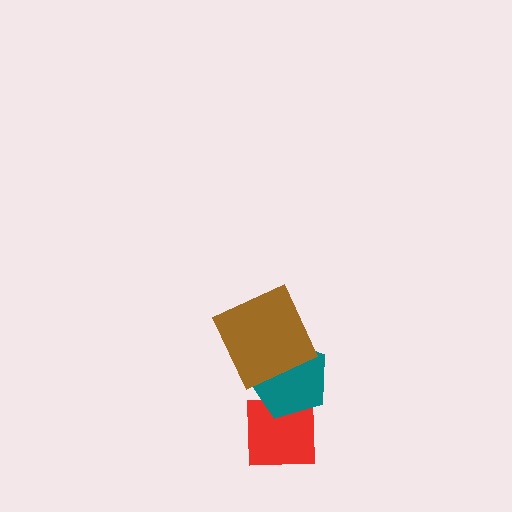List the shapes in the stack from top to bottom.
From top to bottom: the brown square, the teal pentagon, the red square.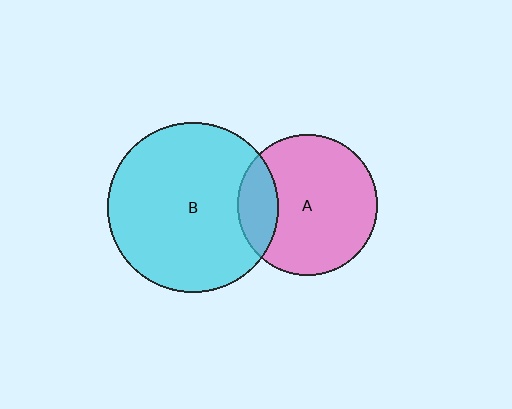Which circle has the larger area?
Circle B (cyan).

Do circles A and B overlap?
Yes.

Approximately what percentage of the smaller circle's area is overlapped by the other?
Approximately 20%.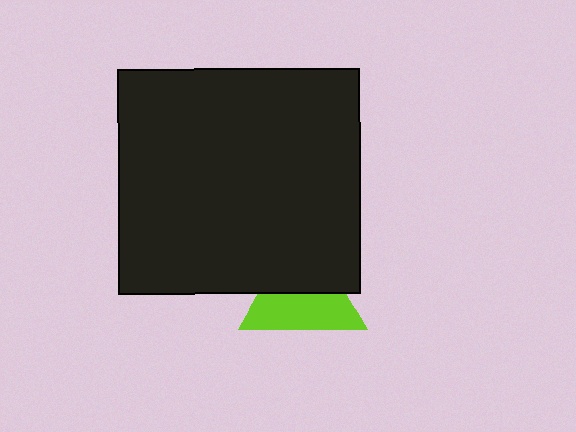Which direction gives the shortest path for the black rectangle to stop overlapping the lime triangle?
Moving up gives the shortest separation.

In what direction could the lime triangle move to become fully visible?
The lime triangle could move down. That would shift it out from behind the black rectangle entirely.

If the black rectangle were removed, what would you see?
You would see the complete lime triangle.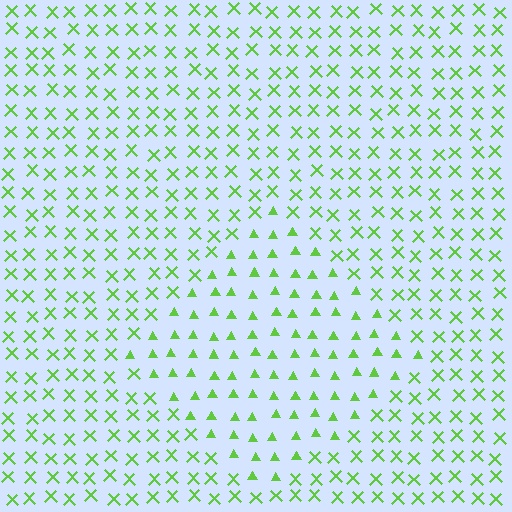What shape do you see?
I see a diamond.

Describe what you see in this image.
The image is filled with small lime elements arranged in a uniform grid. A diamond-shaped region contains triangles, while the surrounding area contains X marks. The boundary is defined purely by the change in element shape.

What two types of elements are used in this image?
The image uses triangles inside the diamond region and X marks outside it.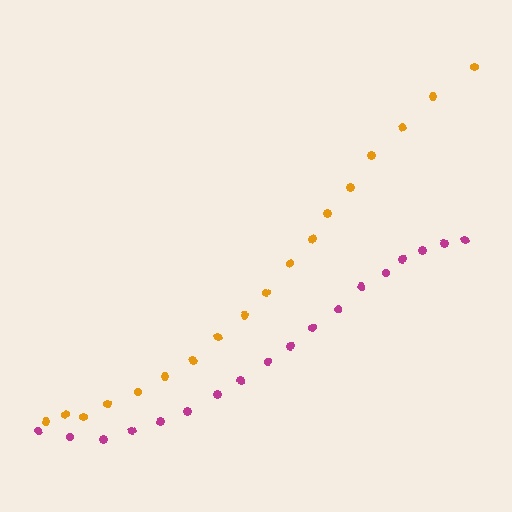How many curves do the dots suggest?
There are 2 distinct paths.